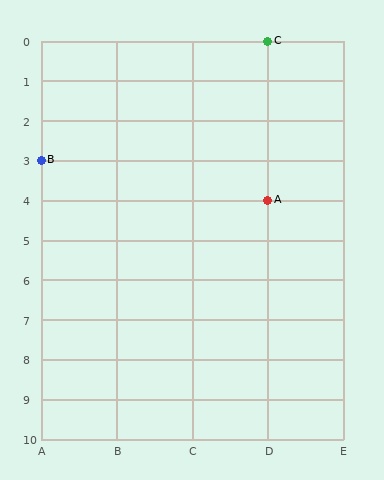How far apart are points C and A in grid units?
Points C and A are 4 rows apart.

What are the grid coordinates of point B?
Point B is at grid coordinates (A, 3).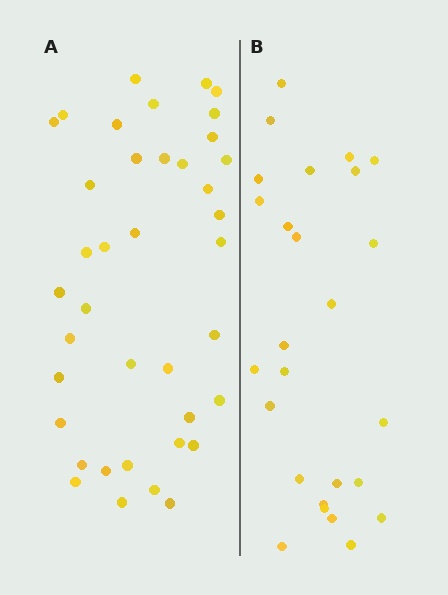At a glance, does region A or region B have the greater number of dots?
Region A (the left region) has more dots.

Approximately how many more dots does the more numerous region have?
Region A has approximately 15 more dots than region B.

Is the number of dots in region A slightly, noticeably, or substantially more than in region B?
Region A has substantially more. The ratio is roughly 1.5 to 1.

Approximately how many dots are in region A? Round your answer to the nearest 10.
About 40 dots. (The exact count is 39, which rounds to 40.)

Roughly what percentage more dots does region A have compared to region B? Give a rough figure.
About 50% more.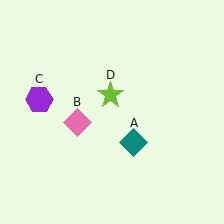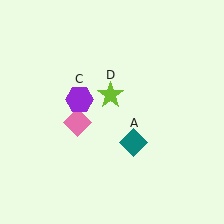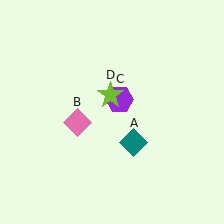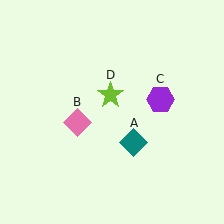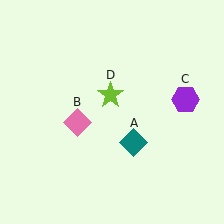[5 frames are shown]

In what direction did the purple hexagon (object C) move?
The purple hexagon (object C) moved right.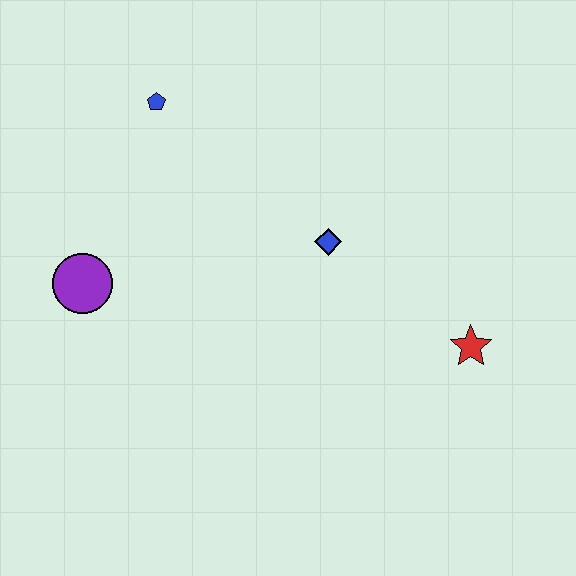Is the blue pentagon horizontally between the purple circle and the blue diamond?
Yes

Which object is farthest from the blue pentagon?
The red star is farthest from the blue pentagon.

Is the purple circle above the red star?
Yes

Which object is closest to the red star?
The blue diamond is closest to the red star.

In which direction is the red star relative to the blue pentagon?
The red star is to the right of the blue pentagon.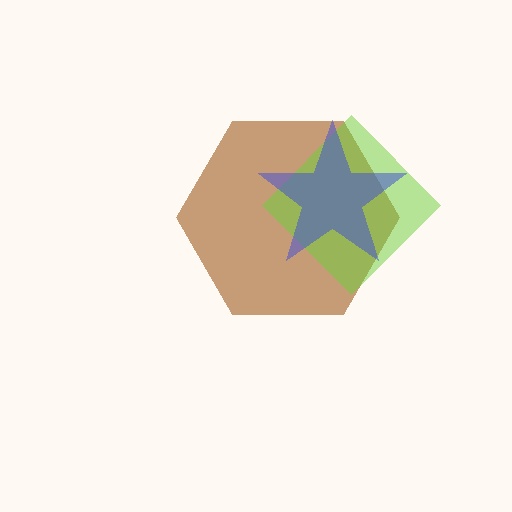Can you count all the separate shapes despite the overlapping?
Yes, there are 3 separate shapes.